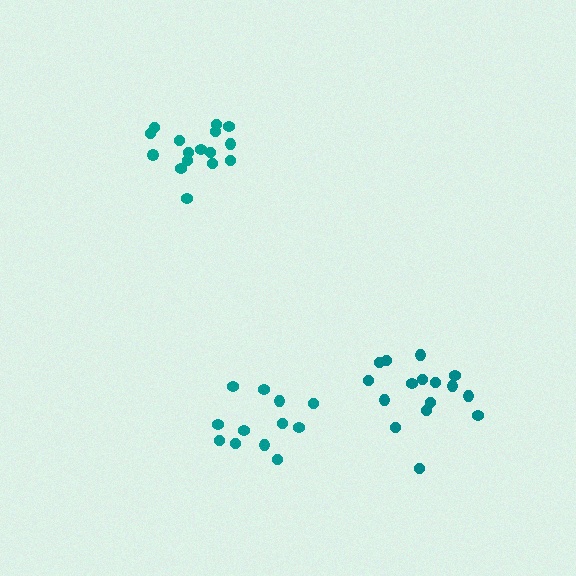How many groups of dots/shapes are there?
There are 3 groups.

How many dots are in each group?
Group 1: 12 dots, Group 2: 16 dots, Group 3: 16 dots (44 total).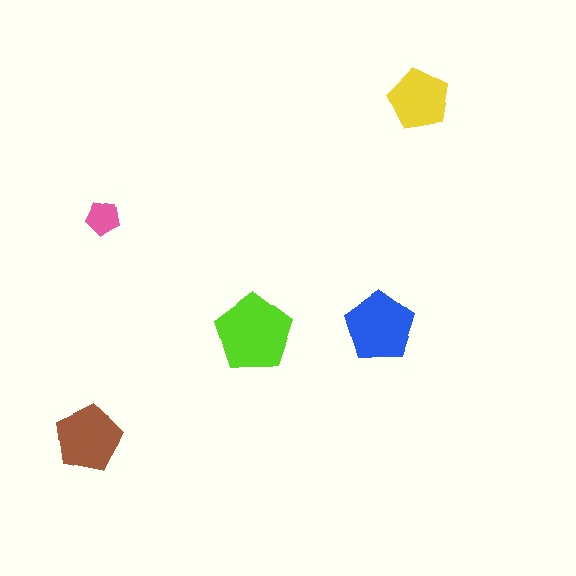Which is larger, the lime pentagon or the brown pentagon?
The lime one.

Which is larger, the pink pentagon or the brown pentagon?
The brown one.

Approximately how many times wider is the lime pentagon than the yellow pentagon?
About 1.5 times wider.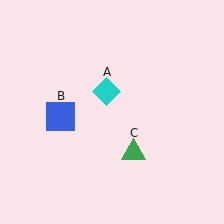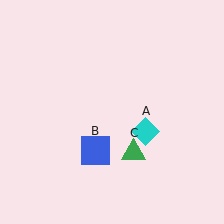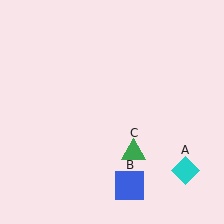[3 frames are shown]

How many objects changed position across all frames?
2 objects changed position: cyan diamond (object A), blue square (object B).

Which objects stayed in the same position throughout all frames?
Green triangle (object C) remained stationary.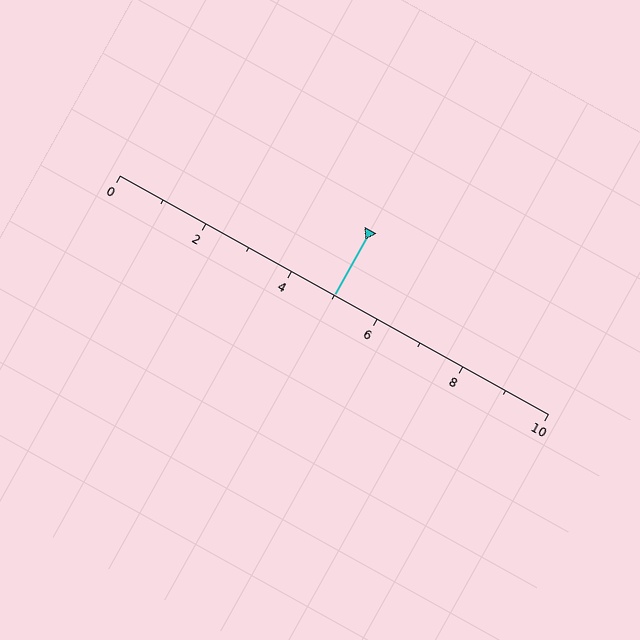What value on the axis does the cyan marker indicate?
The marker indicates approximately 5.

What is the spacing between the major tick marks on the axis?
The major ticks are spaced 2 apart.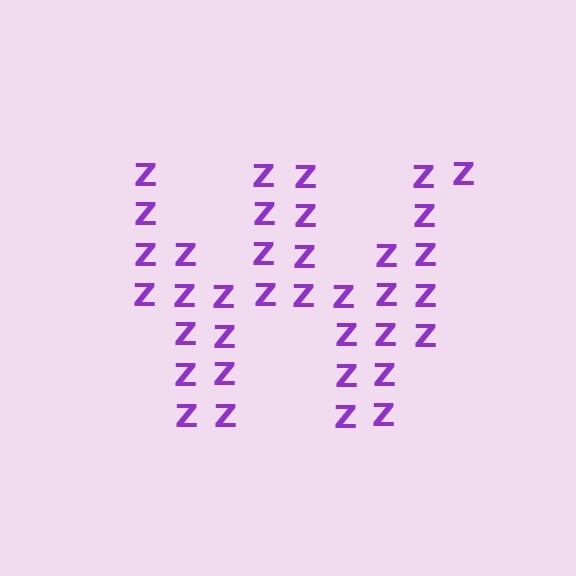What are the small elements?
The small elements are letter Z's.